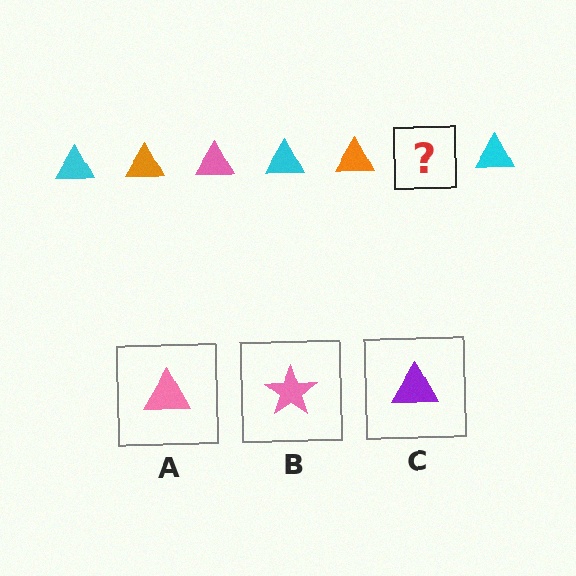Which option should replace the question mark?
Option A.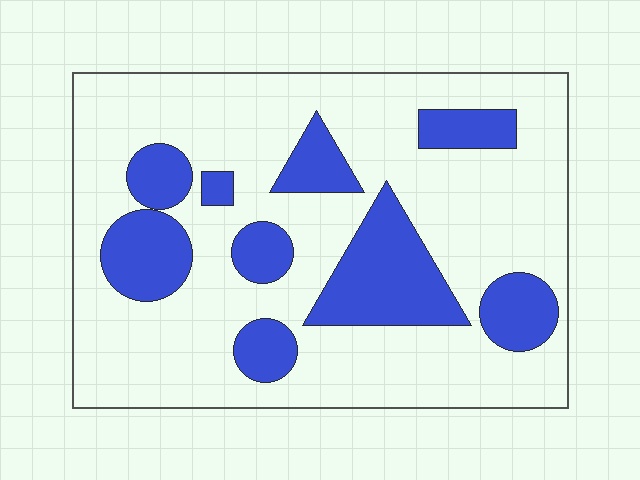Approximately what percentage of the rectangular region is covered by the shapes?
Approximately 25%.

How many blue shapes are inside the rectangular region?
9.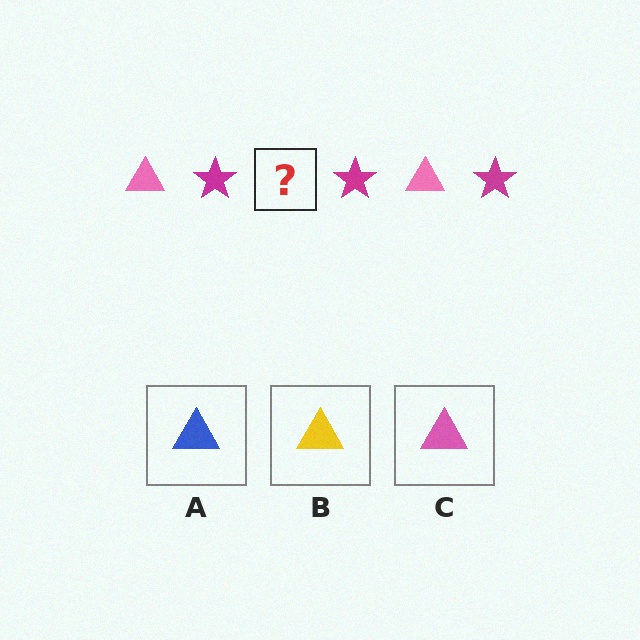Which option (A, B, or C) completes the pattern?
C.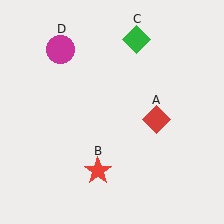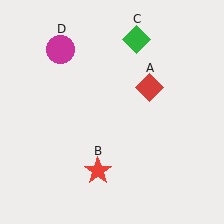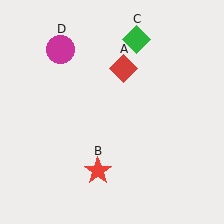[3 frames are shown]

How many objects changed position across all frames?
1 object changed position: red diamond (object A).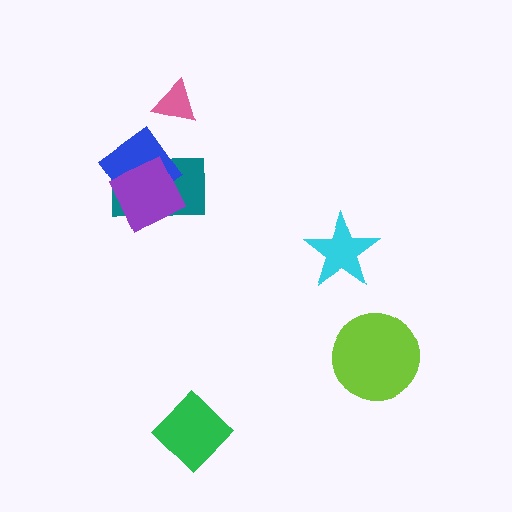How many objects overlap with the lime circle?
0 objects overlap with the lime circle.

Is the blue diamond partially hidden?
Yes, it is partially covered by another shape.